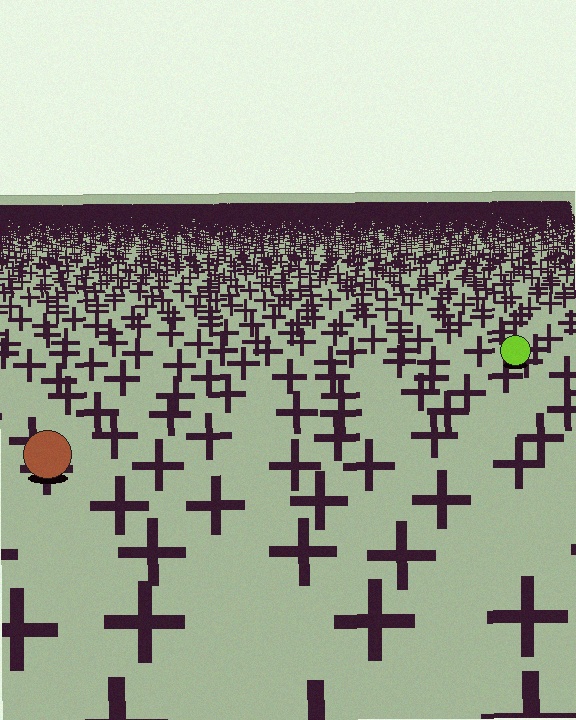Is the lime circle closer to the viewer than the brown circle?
No. The brown circle is closer — you can tell from the texture gradient: the ground texture is coarser near it.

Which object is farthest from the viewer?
The lime circle is farthest from the viewer. It appears smaller and the ground texture around it is denser.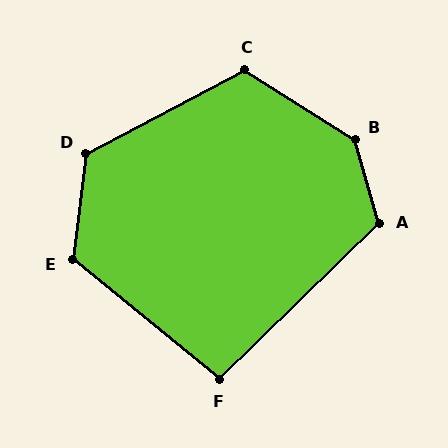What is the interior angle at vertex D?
Approximately 125 degrees (obtuse).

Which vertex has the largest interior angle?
B, at approximately 139 degrees.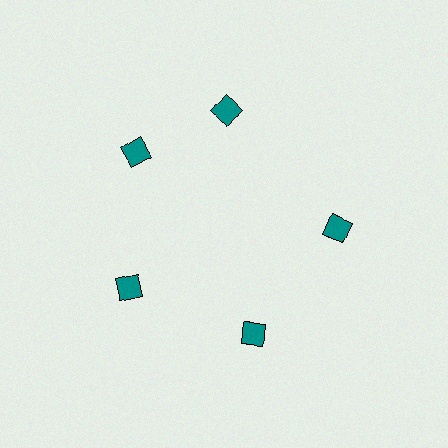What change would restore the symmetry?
The symmetry would be restored by rotating it back into even spacing with its neighbors so that all 5 squares sit at equal angles and equal distance from the center.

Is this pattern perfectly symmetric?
No. The 5 teal squares are arranged in a ring, but one element near the 1 o'clock position is rotated out of alignment along the ring, breaking the 5-fold rotational symmetry.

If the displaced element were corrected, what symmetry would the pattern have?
It would have 5-fold rotational symmetry — the pattern would map onto itself every 72 degrees.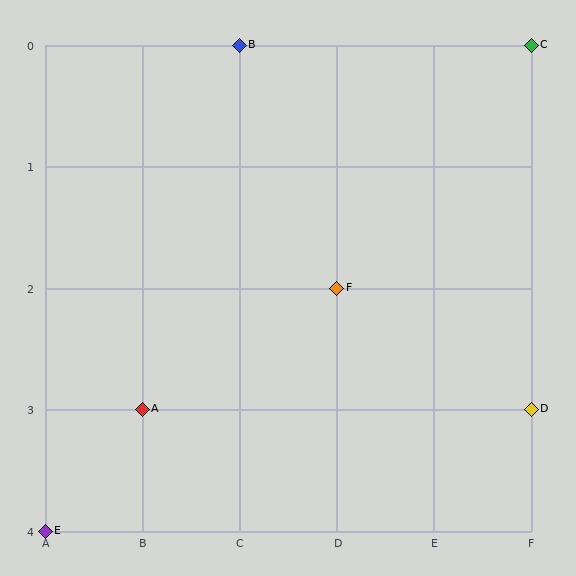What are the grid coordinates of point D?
Point D is at grid coordinates (F, 3).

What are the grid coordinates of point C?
Point C is at grid coordinates (F, 0).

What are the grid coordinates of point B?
Point B is at grid coordinates (C, 0).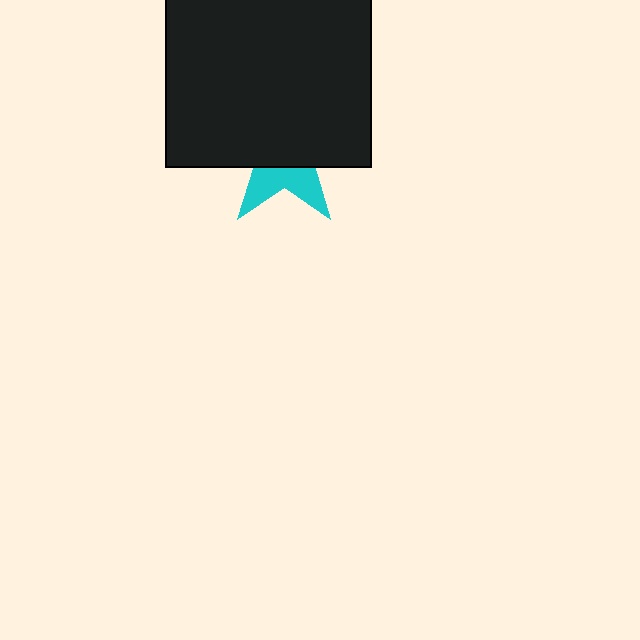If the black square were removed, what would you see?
You would see the complete cyan star.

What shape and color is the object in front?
The object in front is a black square.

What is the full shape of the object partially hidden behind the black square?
The partially hidden object is a cyan star.